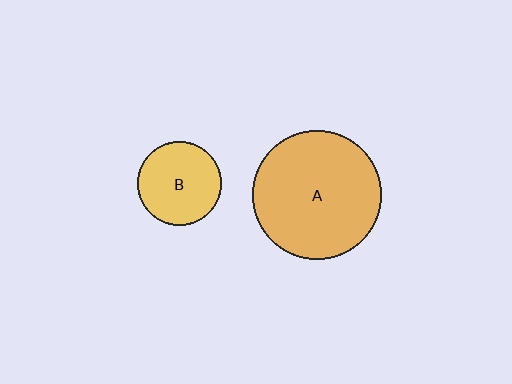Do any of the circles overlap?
No, none of the circles overlap.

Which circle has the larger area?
Circle A (orange).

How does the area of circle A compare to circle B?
Approximately 2.4 times.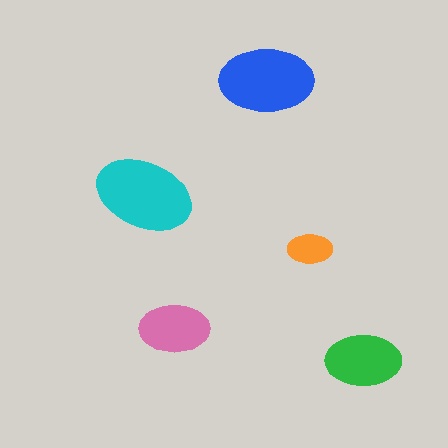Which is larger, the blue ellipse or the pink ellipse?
The blue one.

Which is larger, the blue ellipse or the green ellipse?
The blue one.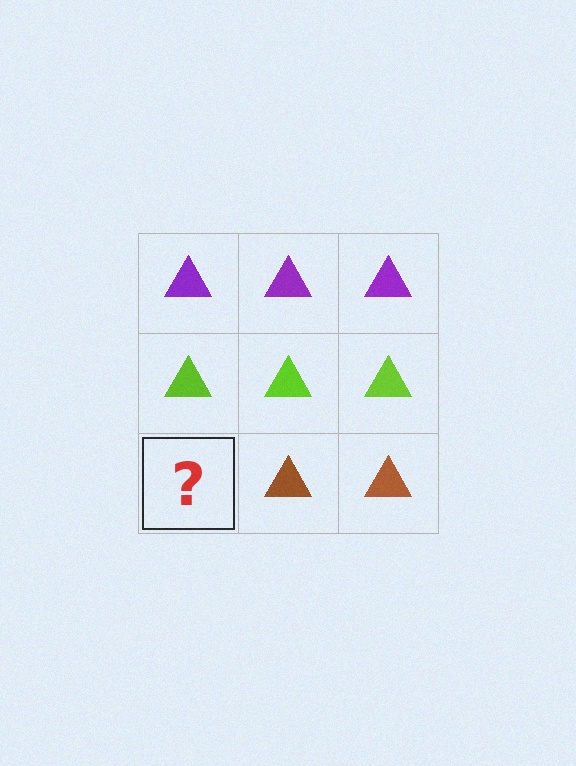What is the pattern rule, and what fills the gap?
The rule is that each row has a consistent color. The gap should be filled with a brown triangle.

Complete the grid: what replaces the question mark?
The question mark should be replaced with a brown triangle.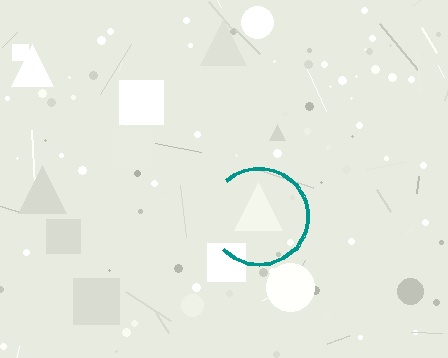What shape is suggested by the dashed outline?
The dashed outline suggests a circle.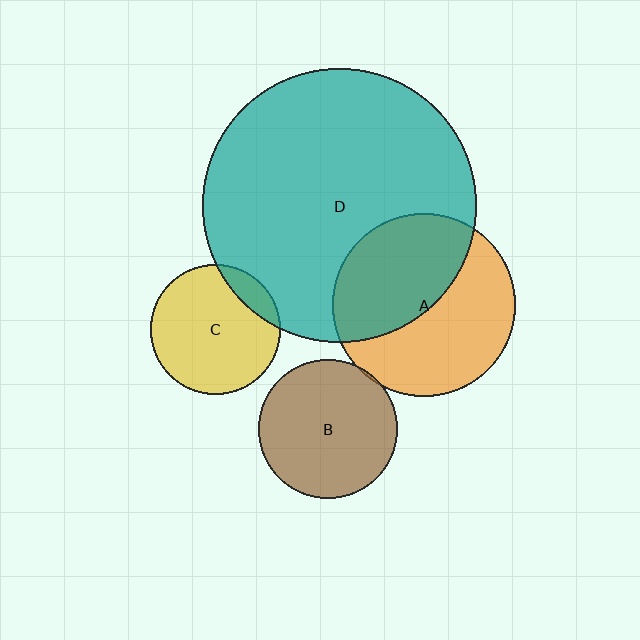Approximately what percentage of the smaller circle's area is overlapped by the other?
Approximately 15%.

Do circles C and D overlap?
Yes.